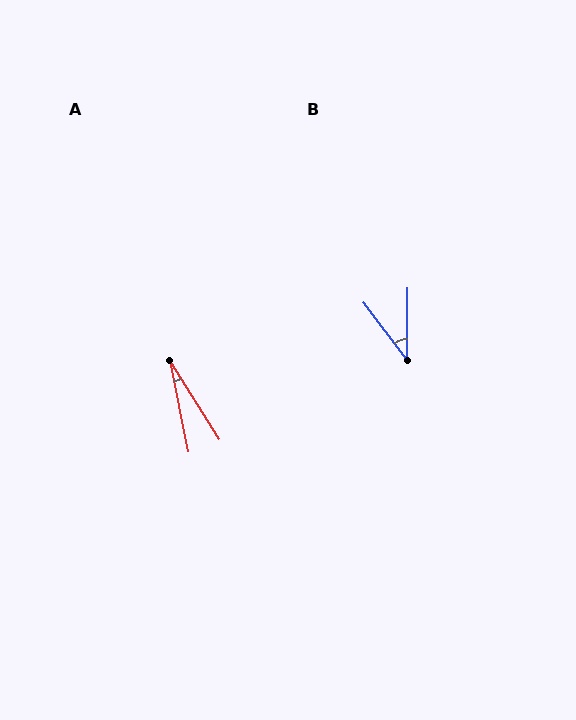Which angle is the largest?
B, at approximately 37 degrees.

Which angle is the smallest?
A, at approximately 21 degrees.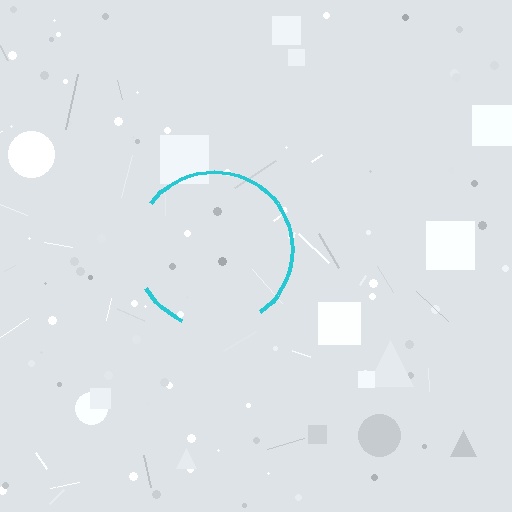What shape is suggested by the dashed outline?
The dashed outline suggests a circle.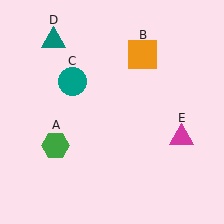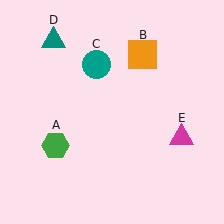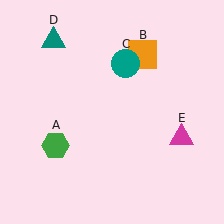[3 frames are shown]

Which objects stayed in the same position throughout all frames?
Green hexagon (object A) and orange square (object B) and teal triangle (object D) and magenta triangle (object E) remained stationary.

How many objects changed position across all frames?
1 object changed position: teal circle (object C).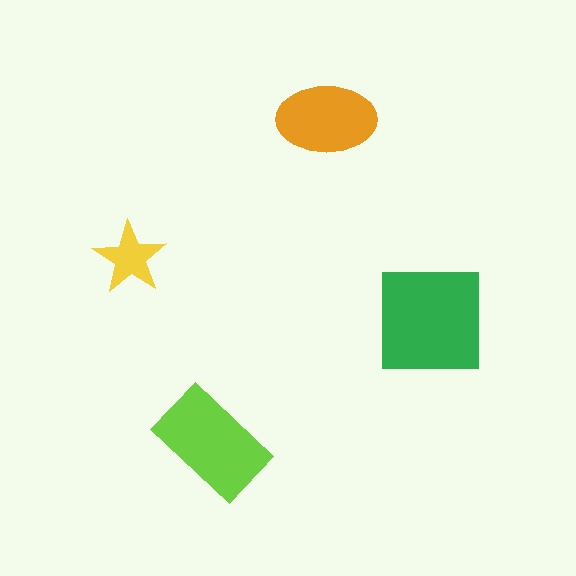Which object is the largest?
The green square.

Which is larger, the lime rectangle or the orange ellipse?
The lime rectangle.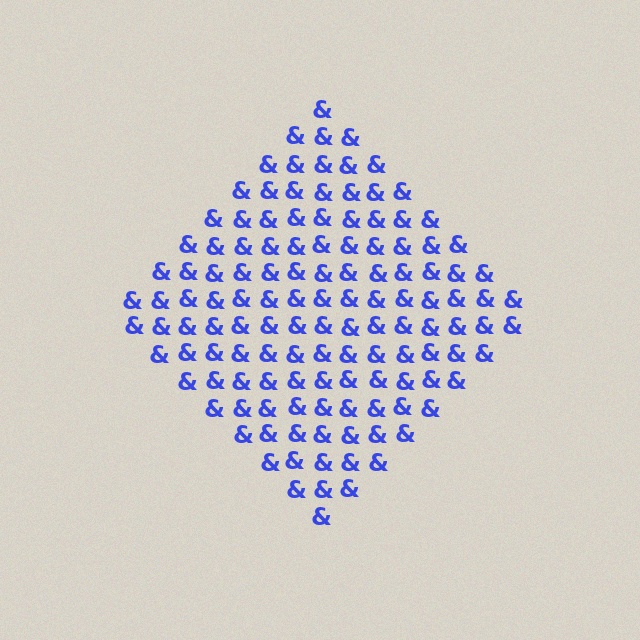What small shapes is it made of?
It is made of small ampersands.